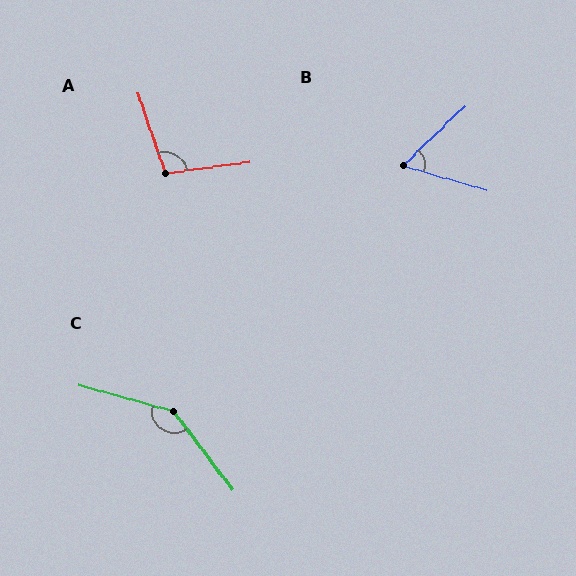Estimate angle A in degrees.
Approximately 101 degrees.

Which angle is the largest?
C, at approximately 142 degrees.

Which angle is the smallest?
B, at approximately 60 degrees.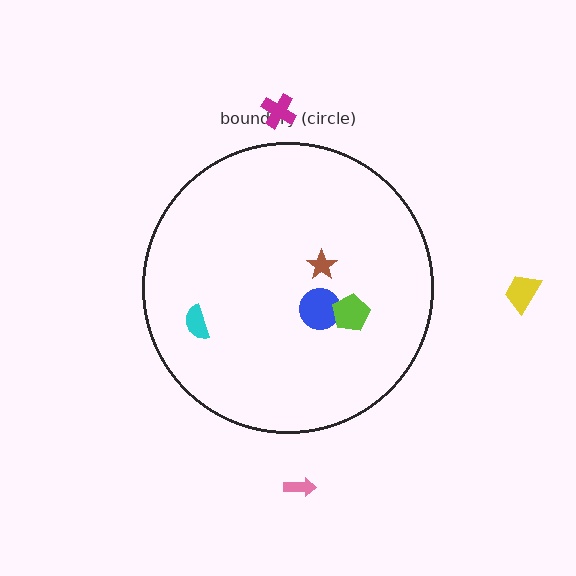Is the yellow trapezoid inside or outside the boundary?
Outside.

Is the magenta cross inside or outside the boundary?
Outside.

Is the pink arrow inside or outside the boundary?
Outside.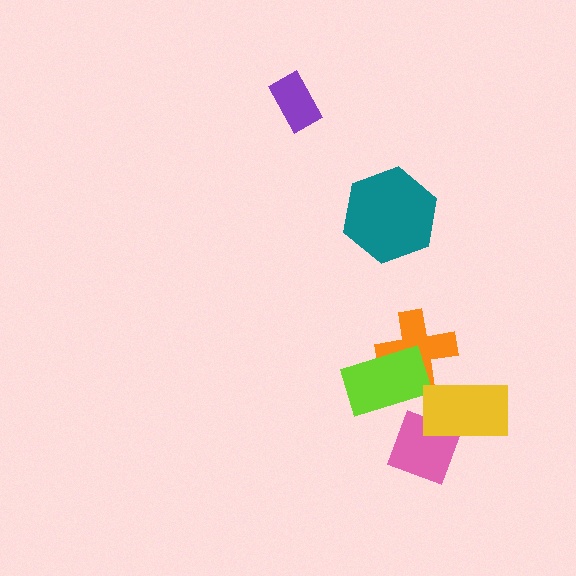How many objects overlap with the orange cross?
1 object overlaps with the orange cross.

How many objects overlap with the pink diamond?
1 object overlaps with the pink diamond.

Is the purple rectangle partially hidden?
No, no other shape covers it.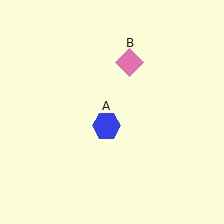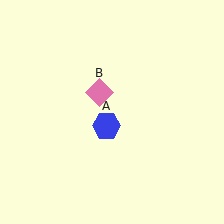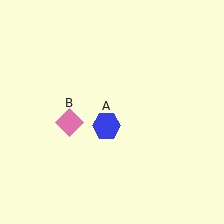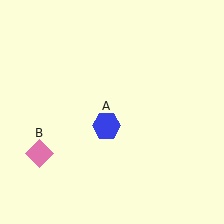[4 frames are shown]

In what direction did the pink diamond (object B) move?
The pink diamond (object B) moved down and to the left.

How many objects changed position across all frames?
1 object changed position: pink diamond (object B).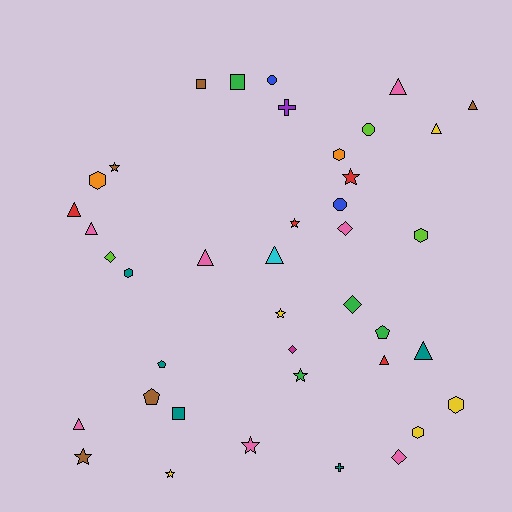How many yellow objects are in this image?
There are 5 yellow objects.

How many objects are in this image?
There are 40 objects.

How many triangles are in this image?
There are 10 triangles.